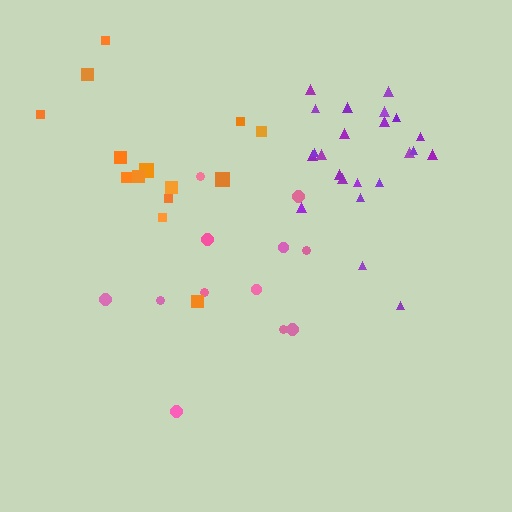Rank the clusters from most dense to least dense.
purple, orange, pink.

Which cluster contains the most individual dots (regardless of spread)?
Purple (23).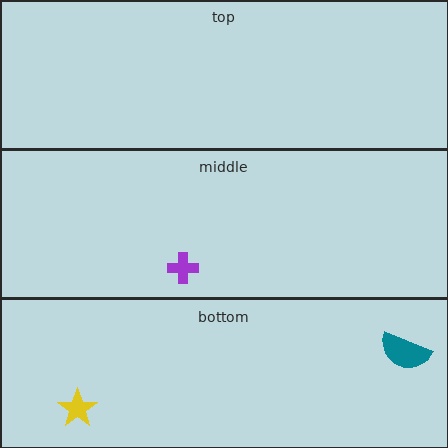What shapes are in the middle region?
The purple cross.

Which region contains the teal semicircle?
The bottom region.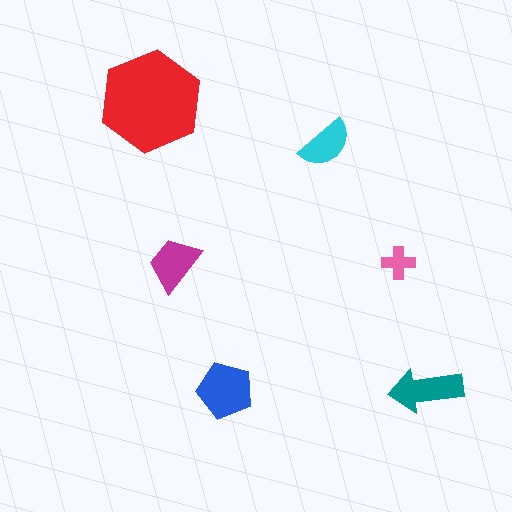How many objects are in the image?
There are 6 objects in the image.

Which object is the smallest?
The pink cross.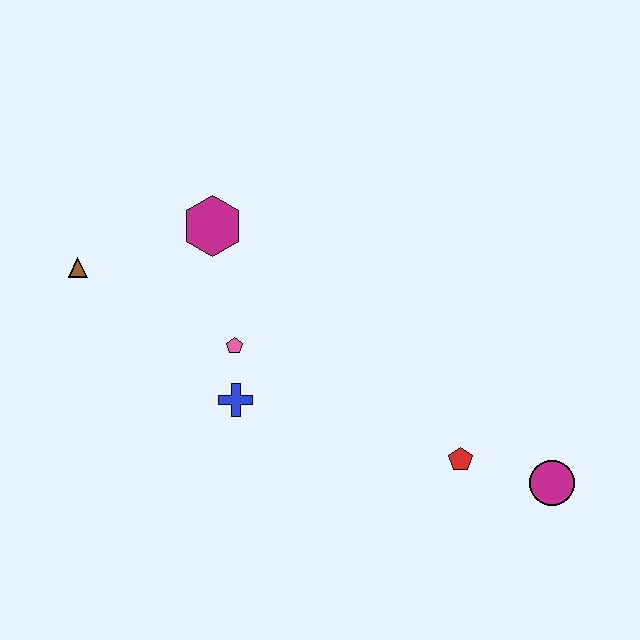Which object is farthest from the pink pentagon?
The magenta circle is farthest from the pink pentagon.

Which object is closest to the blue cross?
The pink pentagon is closest to the blue cross.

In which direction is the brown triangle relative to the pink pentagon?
The brown triangle is to the left of the pink pentagon.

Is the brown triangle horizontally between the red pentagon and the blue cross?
No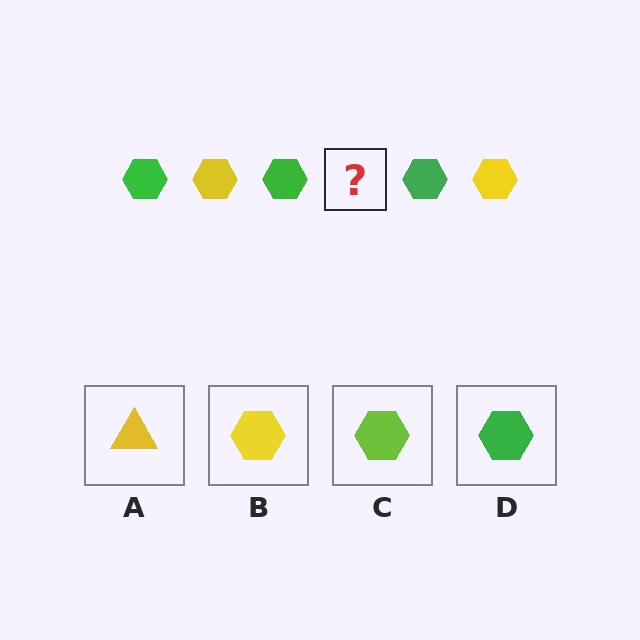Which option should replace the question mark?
Option B.